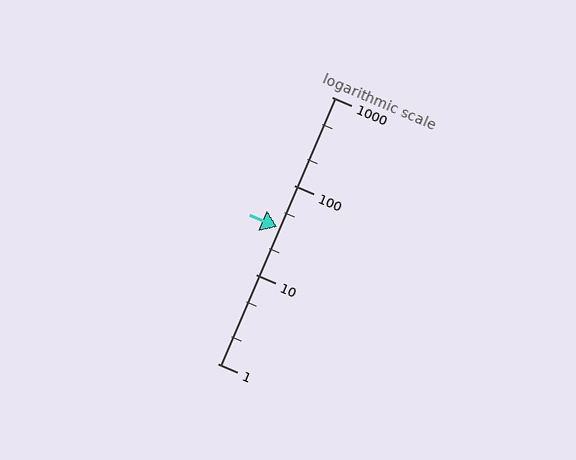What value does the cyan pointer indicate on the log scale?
The pointer indicates approximately 34.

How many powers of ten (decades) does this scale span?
The scale spans 3 decades, from 1 to 1000.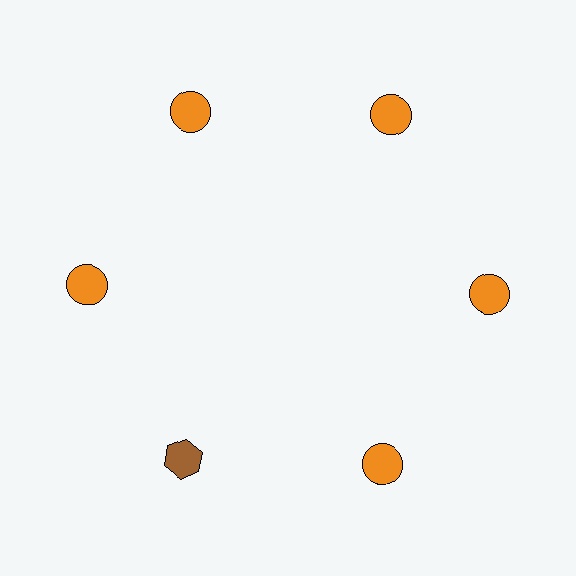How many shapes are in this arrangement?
There are 6 shapes arranged in a ring pattern.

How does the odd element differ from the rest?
It differs in both color (brown instead of orange) and shape (hexagon instead of circle).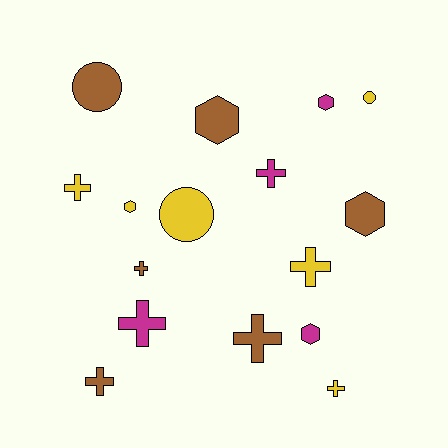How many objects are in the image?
There are 16 objects.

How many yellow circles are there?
There are 2 yellow circles.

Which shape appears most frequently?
Cross, with 8 objects.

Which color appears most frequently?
Yellow, with 6 objects.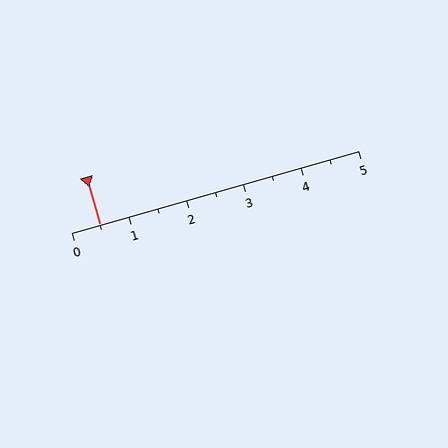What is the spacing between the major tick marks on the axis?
The major ticks are spaced 1 apart.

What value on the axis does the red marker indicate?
The marker indicates approximately 0.5.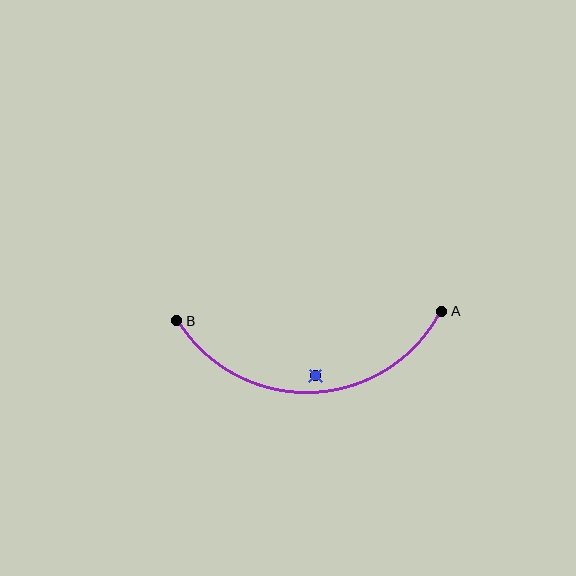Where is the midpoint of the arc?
The arc midpoint is the point on the curve farthest from the straight line joining A and B. It sits below that line.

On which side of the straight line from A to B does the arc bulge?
The arc bulges below the straight line connecting A and B.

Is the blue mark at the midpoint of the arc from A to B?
No — the blue mark does not lie on the arc at all. It sits slightly inside the curve.